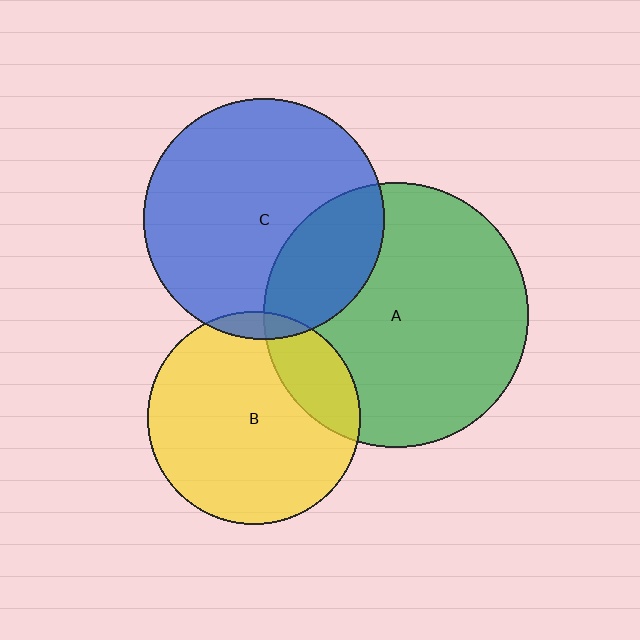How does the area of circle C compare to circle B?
Approximately 1.3 times.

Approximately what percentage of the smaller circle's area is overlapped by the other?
Approximately 25%.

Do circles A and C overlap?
Yes.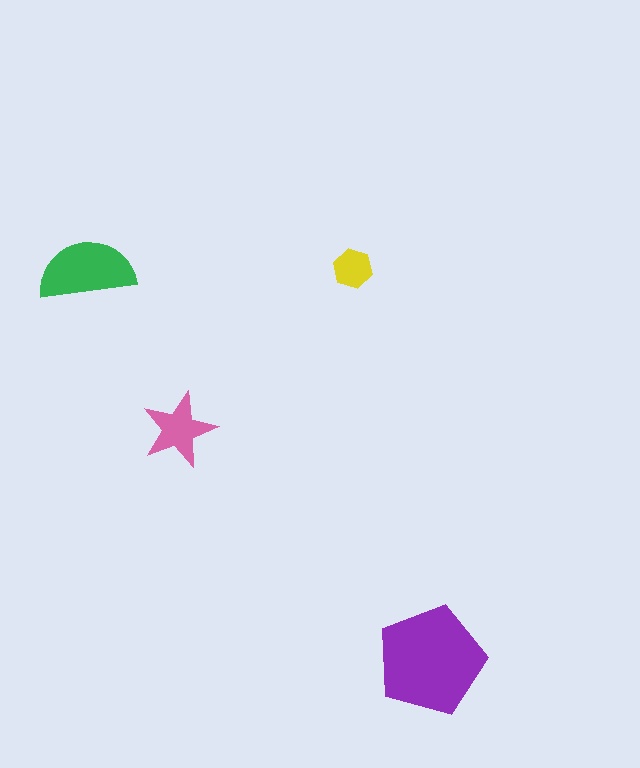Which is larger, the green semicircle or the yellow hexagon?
The green semicircle.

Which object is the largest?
The purple pentagon.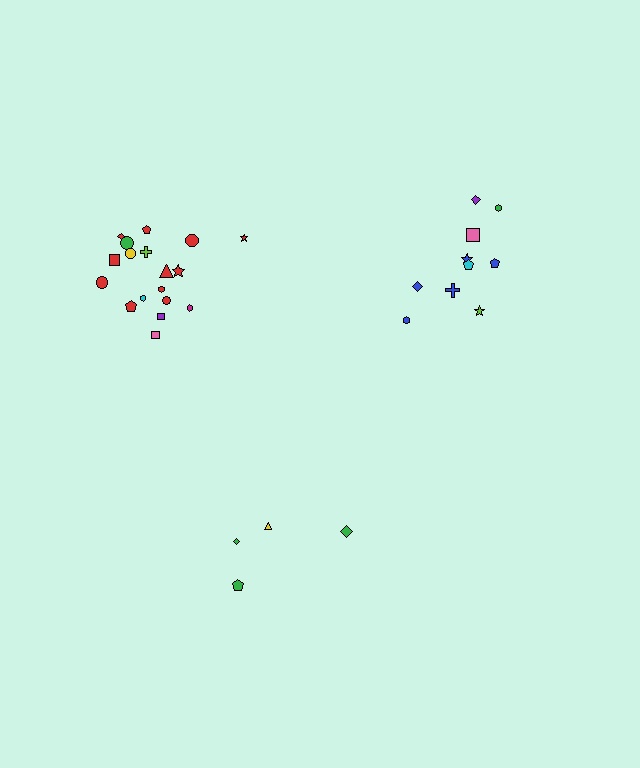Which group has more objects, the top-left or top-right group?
The top-left group.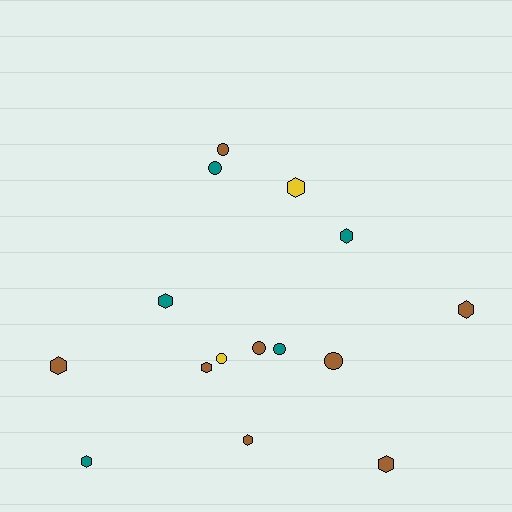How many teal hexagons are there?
There are 3 teal hexagons.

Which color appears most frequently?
Brown, with 8 objects.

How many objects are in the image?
There are 15 objects.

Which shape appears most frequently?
Hexagon, with 9 objects.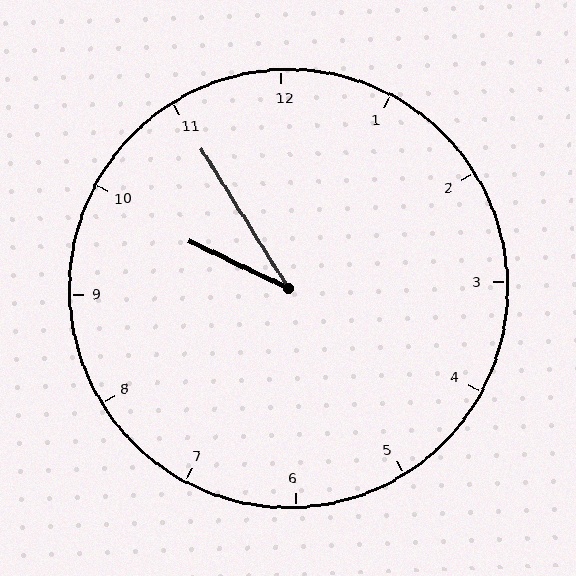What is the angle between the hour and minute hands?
Approximately 32 degrees.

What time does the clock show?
9:55.